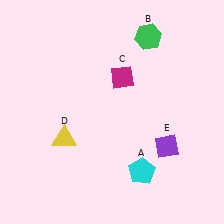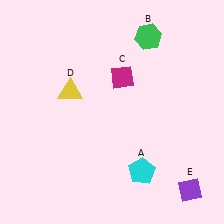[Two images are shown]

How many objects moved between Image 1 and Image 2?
2 objects moved between the two images.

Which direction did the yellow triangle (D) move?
The yellow triangle (D) moved up.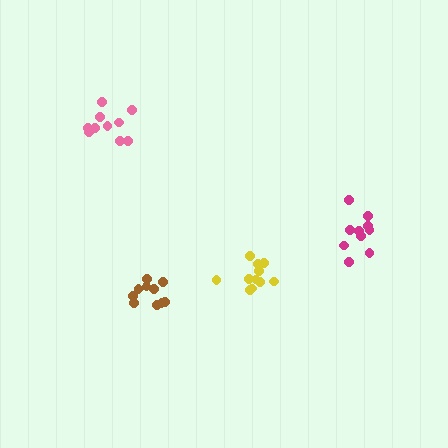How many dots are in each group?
Group 1: 10 dots, Group 2: 11 dots, Group 3: 10 dots, Group 4: 10 dots (41 total).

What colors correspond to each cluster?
The clusters are colored: magenta, yellow, pink, brown.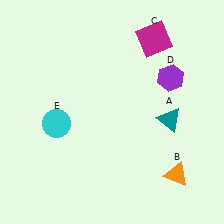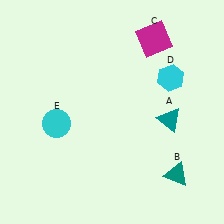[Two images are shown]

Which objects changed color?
B changed from orange to teal. D changed from purple to cyan.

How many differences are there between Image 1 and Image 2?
There are 2 differences between the two images.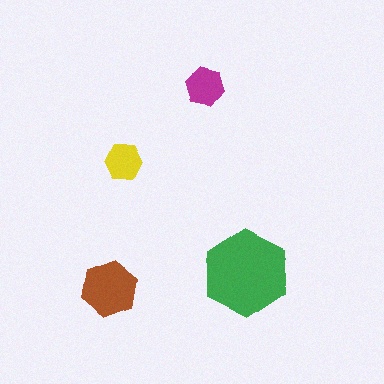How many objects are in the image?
There are 4 objects in the image.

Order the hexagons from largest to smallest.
the green one, the brown one, the magenta one, the yellow one.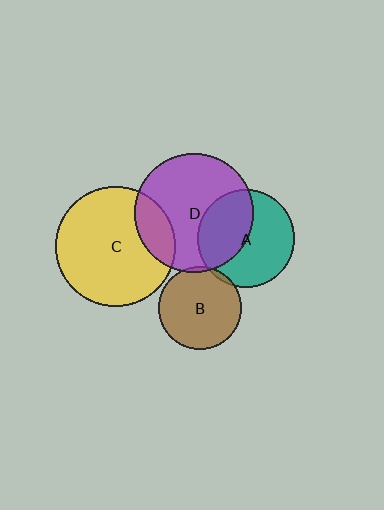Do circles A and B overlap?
Yes.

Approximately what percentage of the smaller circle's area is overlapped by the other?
Approximately 5%.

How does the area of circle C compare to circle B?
Approximately 2.1 times.